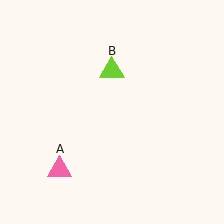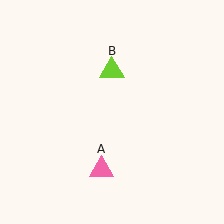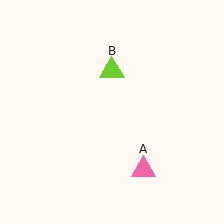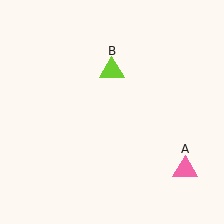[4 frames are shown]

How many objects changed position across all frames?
1 object changed position: pink triangle (object A).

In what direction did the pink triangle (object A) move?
The pink triangle (object A) moved right.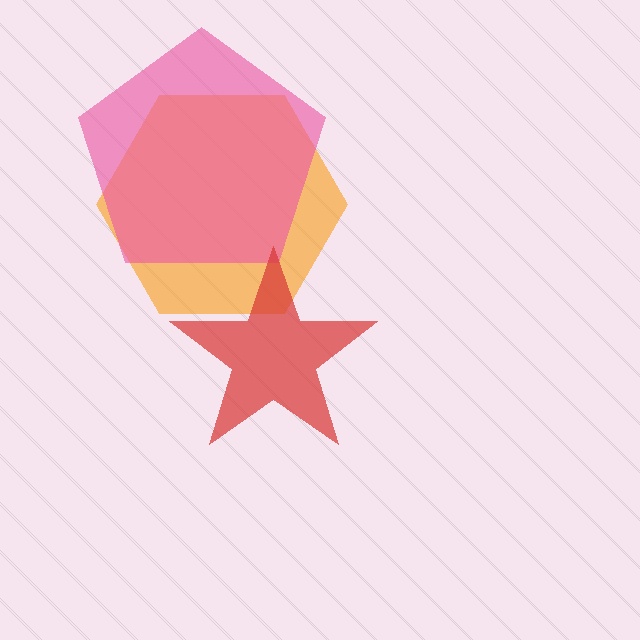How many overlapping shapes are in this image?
There are 3 overlapping shapes in the image.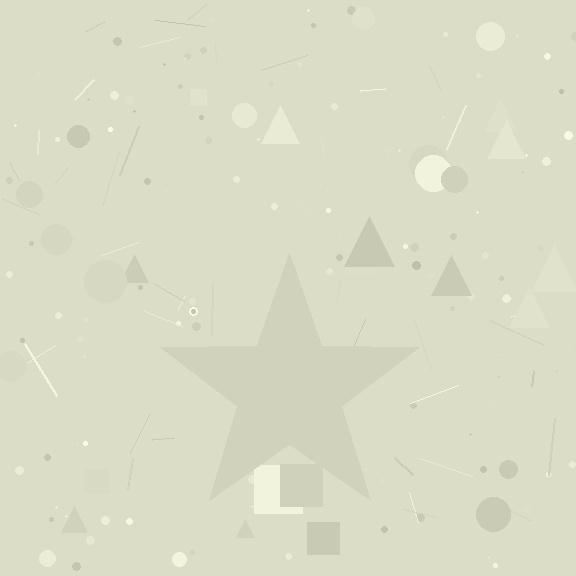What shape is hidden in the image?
A star is hidden in the image.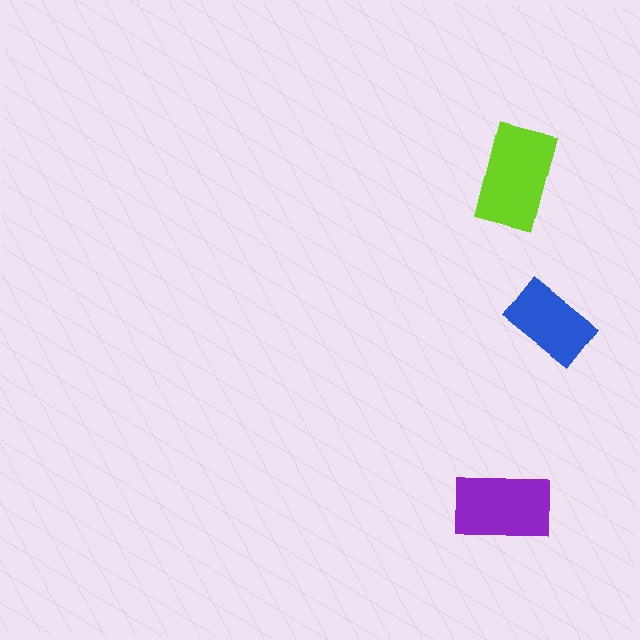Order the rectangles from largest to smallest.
the lime one, the purple one, the blue one.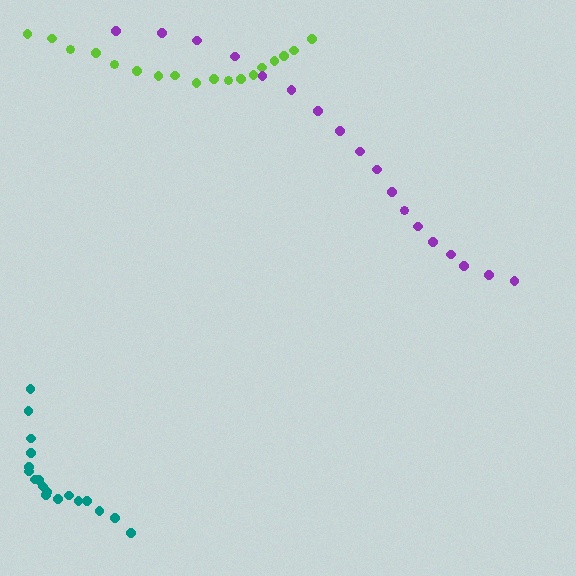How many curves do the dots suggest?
There are 3 distinct paths.